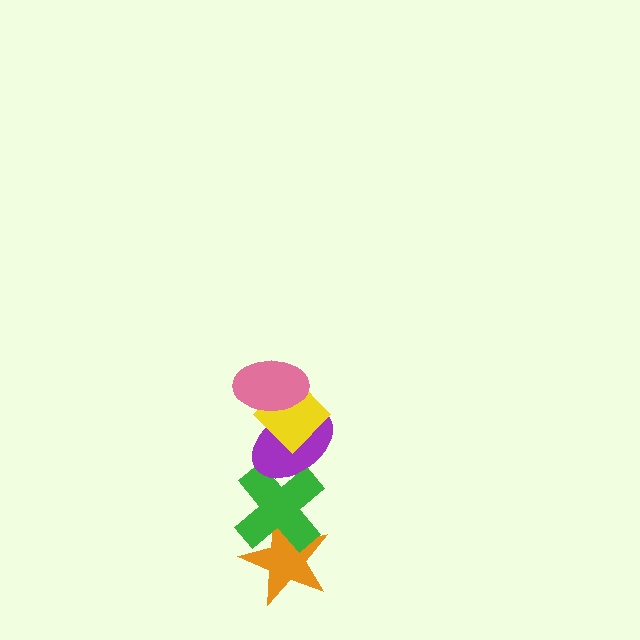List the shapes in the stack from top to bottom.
From top to bottom: the pink ellipse, the yellow diamond, the purple ellipse, the green cross, the orange star.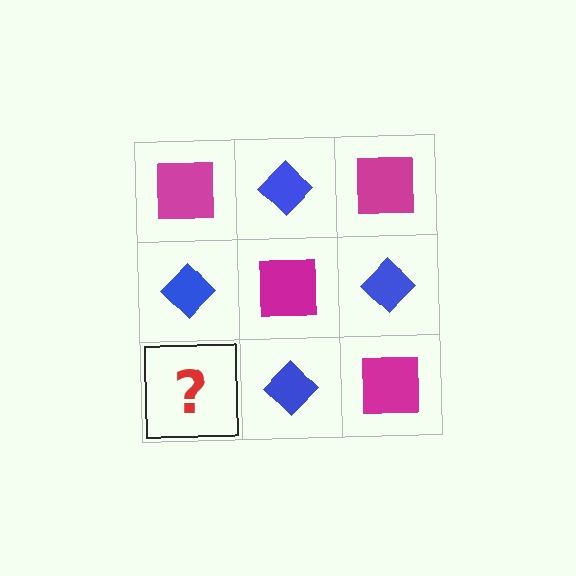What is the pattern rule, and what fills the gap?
The rule is that it alternates magenta square and blue diamond in a checkerboard pattern. The gap should be filled with a magenta square.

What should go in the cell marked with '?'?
The missing cell should contain a magenta square.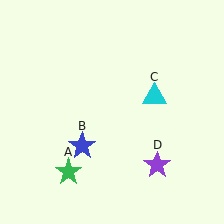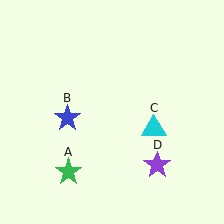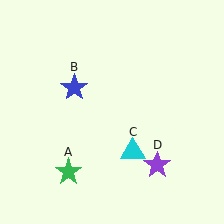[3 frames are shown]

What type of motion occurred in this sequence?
The blue star (object B), cyan triangle (object C) rotated clockwise around the center of the scene.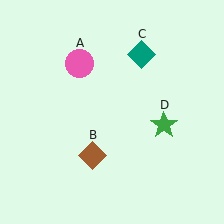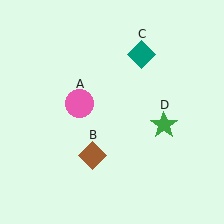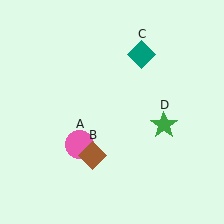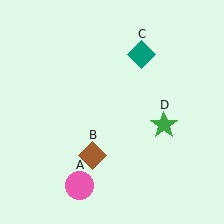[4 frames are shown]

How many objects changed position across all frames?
1 object changed position: pink circle (object A).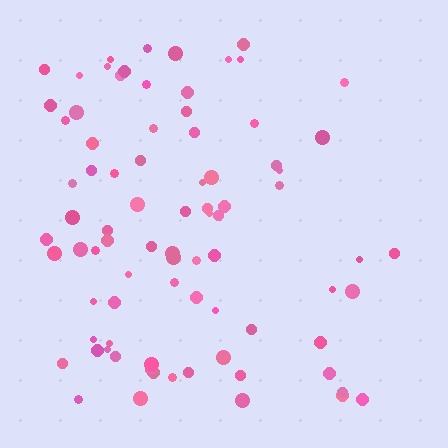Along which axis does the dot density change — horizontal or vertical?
Horizontal.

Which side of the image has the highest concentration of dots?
The left.